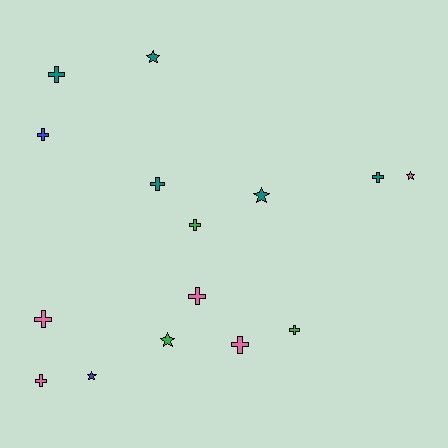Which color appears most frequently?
Teal, with 5 objects.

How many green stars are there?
There is 1 green star.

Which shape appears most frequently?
Cross, with 10 objects.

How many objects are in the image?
There are 15 objects.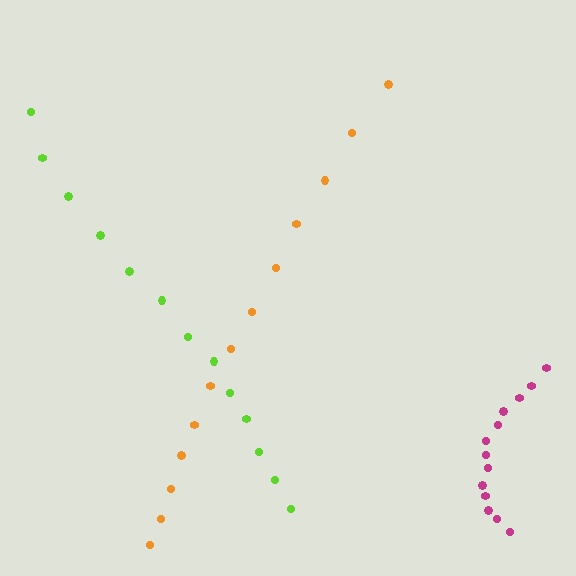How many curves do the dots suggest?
There are 3 distinct paths.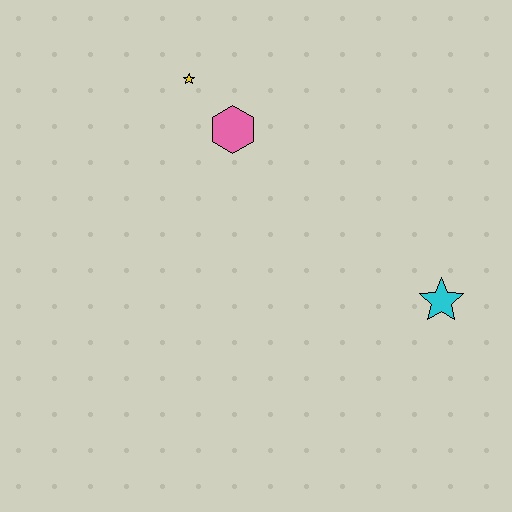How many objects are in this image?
There are 3 objects.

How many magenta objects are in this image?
There are no magenta objects.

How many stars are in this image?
There are 2 stars.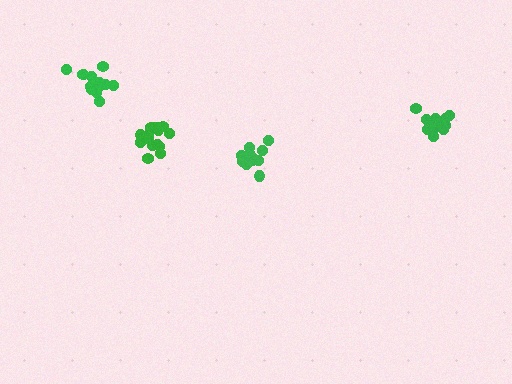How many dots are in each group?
Group 1: 13 dots, Group 2: 16 dots, Group 3: 13 dots, Group 4: 12 dots (54 total).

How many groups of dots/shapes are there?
There are 4 groups.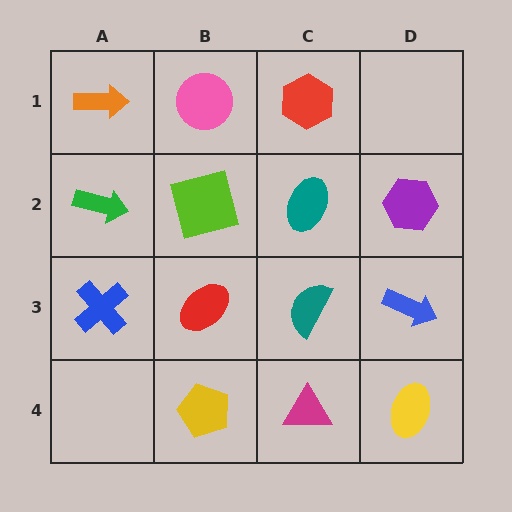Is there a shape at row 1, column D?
No, that cell is empty.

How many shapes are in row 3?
4 shapes.